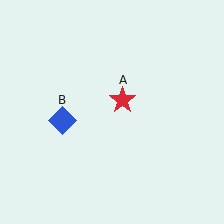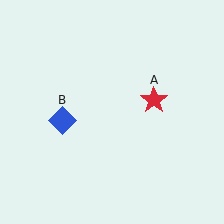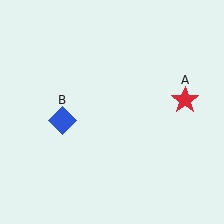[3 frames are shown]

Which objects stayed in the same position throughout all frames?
Blue diamond (object B) remained stationary.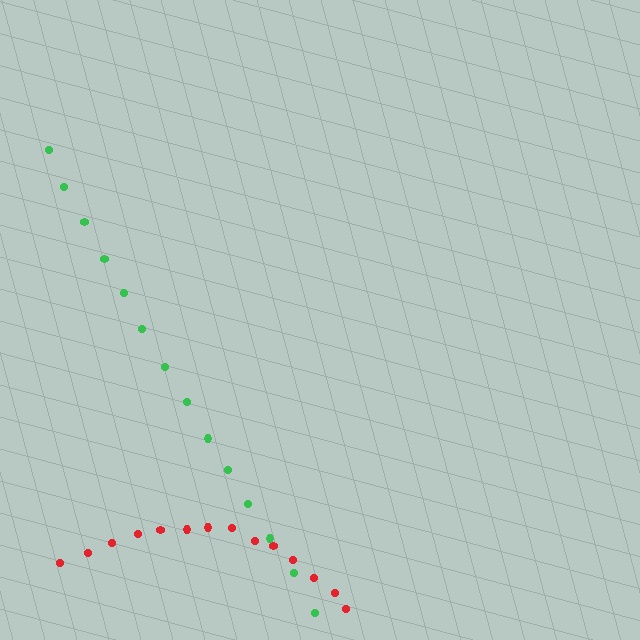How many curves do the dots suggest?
There are 2 distinct paths.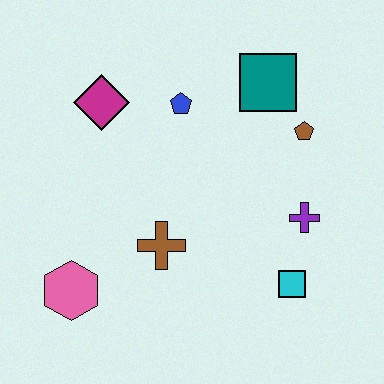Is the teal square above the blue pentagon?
Yes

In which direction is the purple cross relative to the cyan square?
The purple cross is above the cyan square.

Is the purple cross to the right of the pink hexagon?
Yes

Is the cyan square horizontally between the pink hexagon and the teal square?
No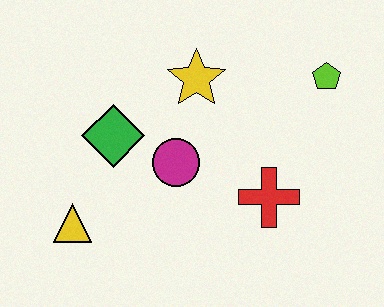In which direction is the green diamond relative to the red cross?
The green diamond is to the left of the red cross.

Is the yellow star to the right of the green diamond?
Yes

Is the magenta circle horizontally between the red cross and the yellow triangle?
Yes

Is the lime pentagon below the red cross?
No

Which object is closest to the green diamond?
The magenta circle is closest to the green diamond.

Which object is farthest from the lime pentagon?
The yellow triangle is farthest from the lime pentagon.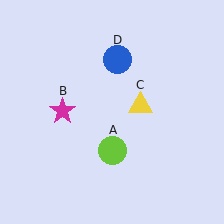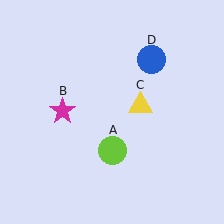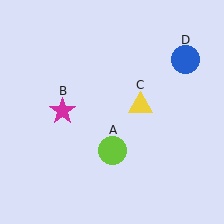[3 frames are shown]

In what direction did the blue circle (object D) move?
The blue circle (object D) moved right.